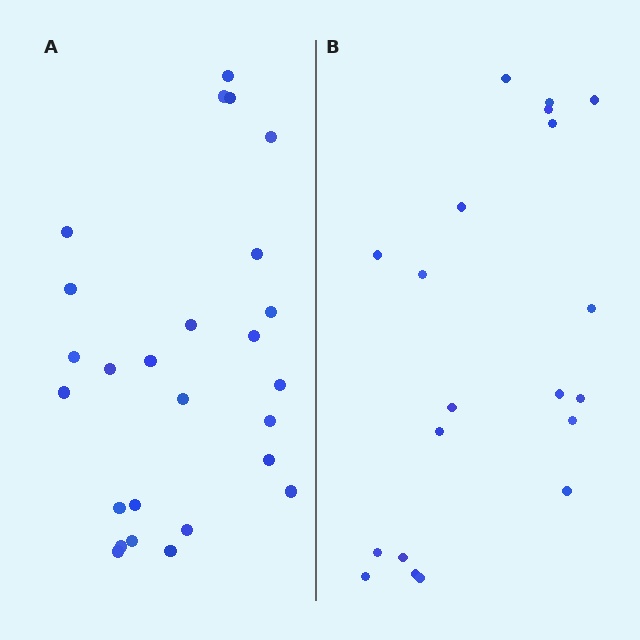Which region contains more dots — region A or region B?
Region A (the left region) has more dots.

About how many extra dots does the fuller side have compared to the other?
Region A has about 6 more dots than region B.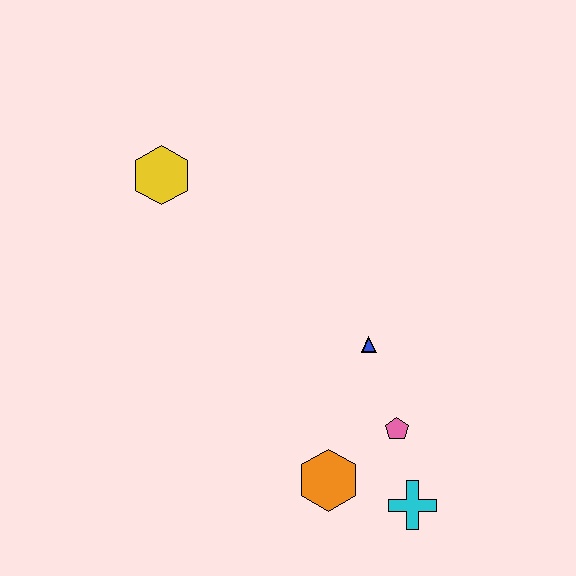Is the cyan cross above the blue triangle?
No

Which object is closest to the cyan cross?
The pink pentagon is closest to the cyan cross.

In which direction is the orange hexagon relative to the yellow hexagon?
The orange hexagon is below the yellow hexagon.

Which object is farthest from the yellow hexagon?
The cyan cross is farthest from the yellow hexagon.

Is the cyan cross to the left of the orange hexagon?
No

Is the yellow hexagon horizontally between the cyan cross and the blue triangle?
No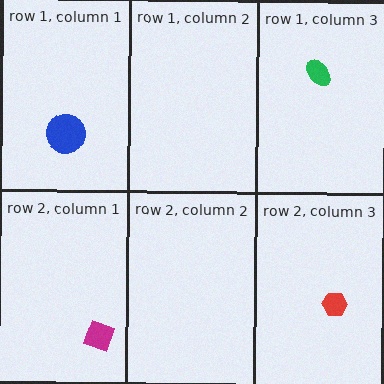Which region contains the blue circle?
The row 1, column 1 region.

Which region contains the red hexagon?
The row 2, column 3 region.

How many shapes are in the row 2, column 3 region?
1.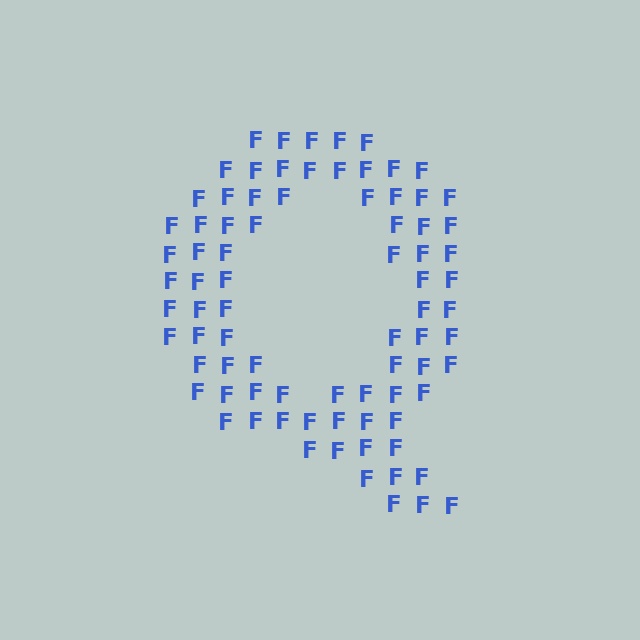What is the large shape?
The large shape is the letter Q.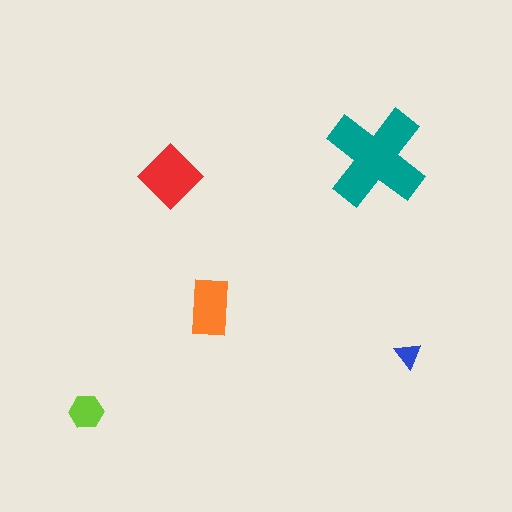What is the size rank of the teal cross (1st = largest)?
1st.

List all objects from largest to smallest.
The teal cross, the red diamond, the orange rectangle, the lime hexagon, the blue triangle.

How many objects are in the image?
There are 5 objects in the image.